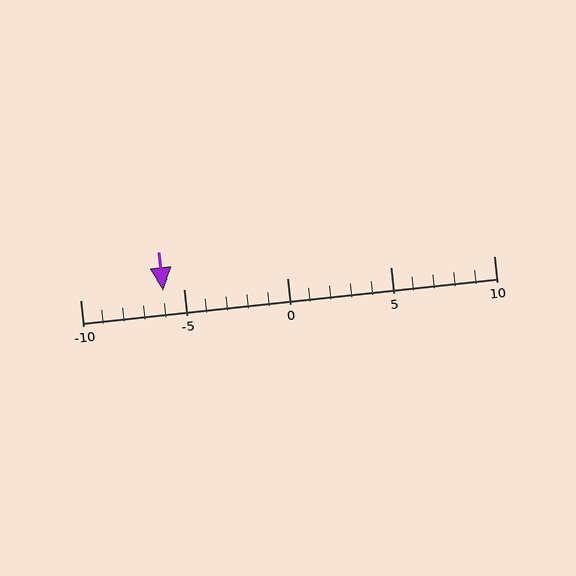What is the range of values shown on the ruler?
The ruler shows values from -10 to 10.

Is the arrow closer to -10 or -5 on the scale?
The arrow is closer to -5.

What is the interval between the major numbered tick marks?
The major tick marks are spaced 5 units apart.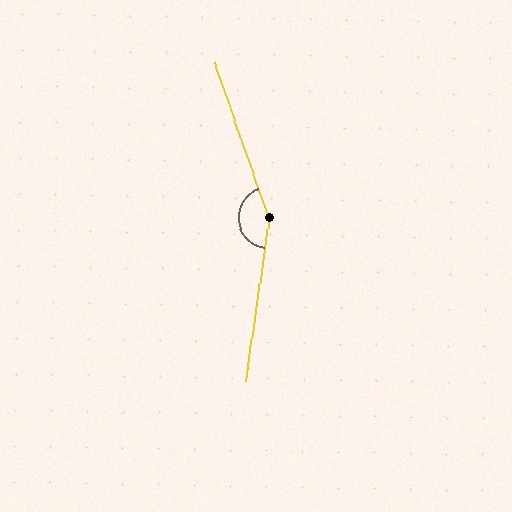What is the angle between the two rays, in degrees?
Approximately 152 degrees.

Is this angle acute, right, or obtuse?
It is obtuse.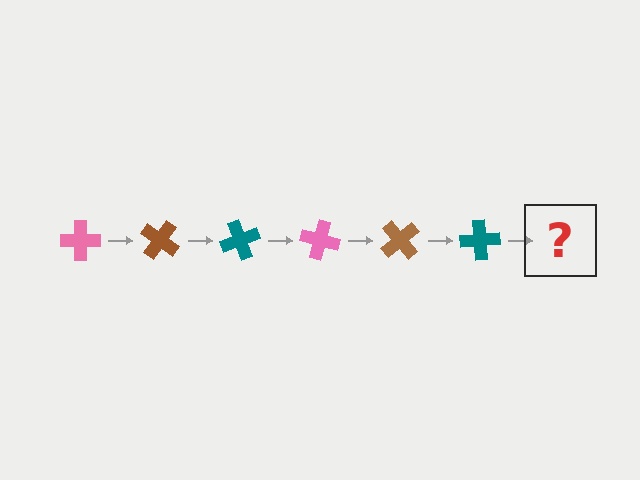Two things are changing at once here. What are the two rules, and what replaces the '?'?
The two rules are that it rotates 35 degrees each step and the color cycles through pink, brown, and teal. The '?' should be a pink cross, rotated 210 degrees from the start.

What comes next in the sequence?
The next element should be a pink cross, rotated 210 degrees from the start.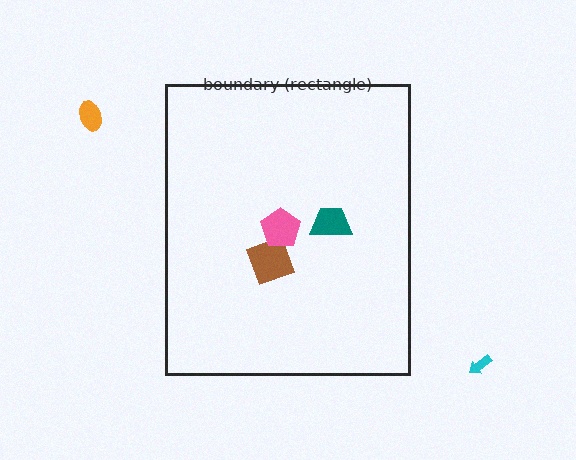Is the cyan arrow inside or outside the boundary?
Outside.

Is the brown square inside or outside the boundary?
Inside.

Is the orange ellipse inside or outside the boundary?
Outside.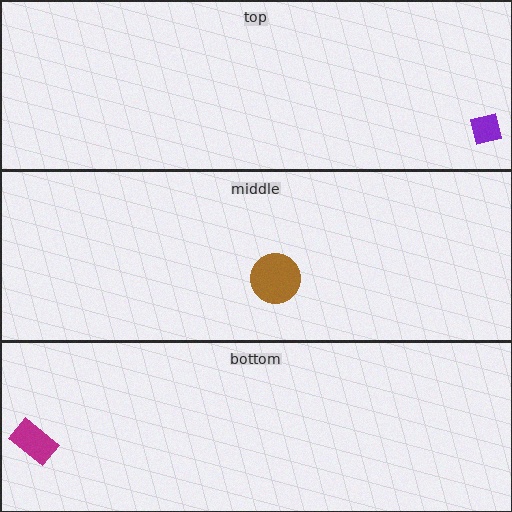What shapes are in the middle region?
The brown circle.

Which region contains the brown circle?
The middle region.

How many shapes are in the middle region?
1.